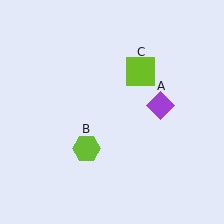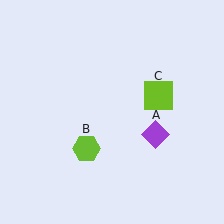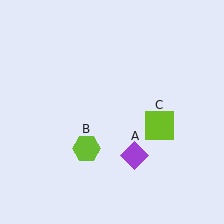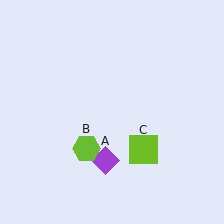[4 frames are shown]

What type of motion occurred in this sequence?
The purple diamond (object A), lime square (object C) rotated clockwise around the center of the scene.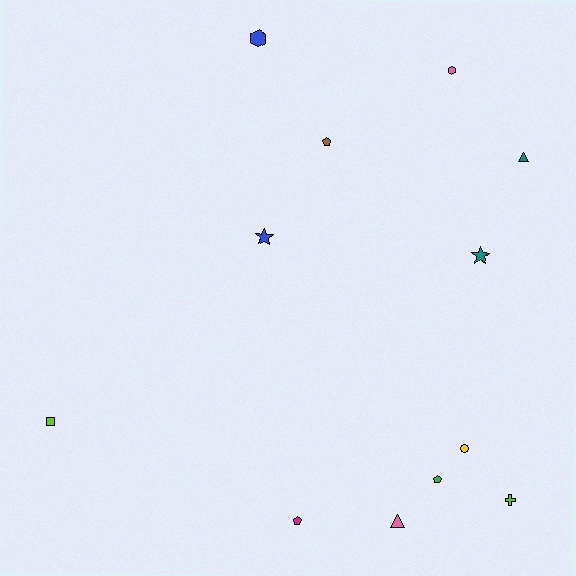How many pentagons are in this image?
There are 3 pentagons.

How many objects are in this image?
There are 12 objects.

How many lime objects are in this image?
There are 2 lime objects.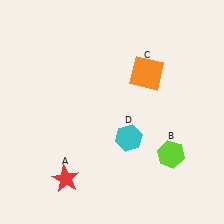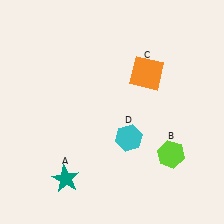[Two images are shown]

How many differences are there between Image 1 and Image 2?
There is 1 difference between the two images.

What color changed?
The star (A) changed from red in Image 1 to teal in Image 2.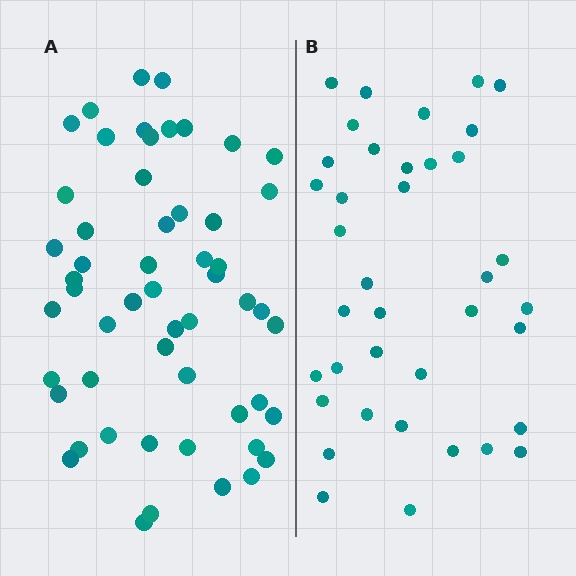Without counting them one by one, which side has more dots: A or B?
Region A (the left region) has more dots.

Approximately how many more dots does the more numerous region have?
Region A has approximately 15 more dots than region B.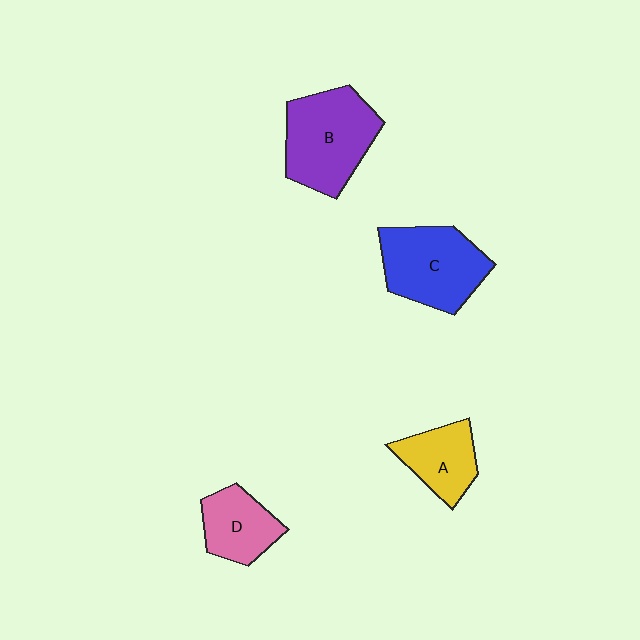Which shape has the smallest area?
Shape D (pink).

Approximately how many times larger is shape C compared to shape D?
Approximately 1.6 times.